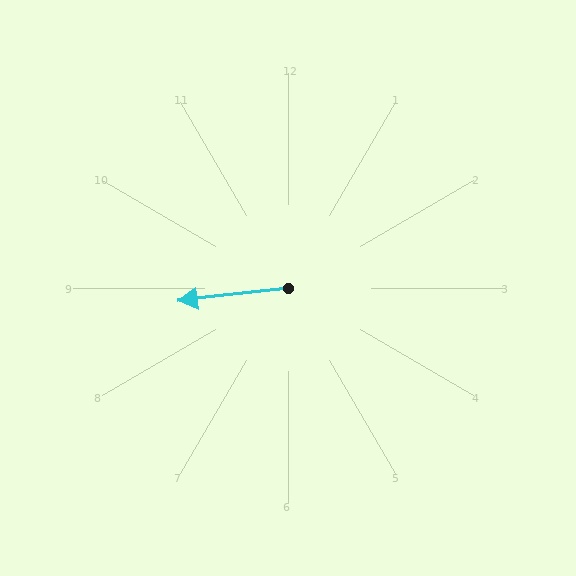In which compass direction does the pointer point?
West.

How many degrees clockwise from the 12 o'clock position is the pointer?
Approximately 264 degrees.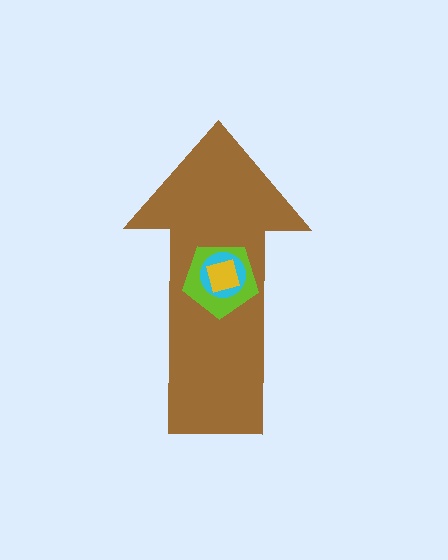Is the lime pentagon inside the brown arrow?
Yes.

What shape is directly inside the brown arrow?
The lime pentagon.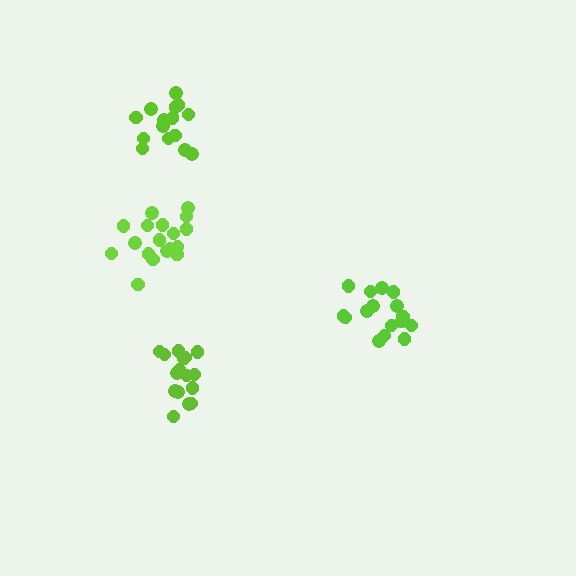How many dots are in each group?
Group 1: 19 dots, Group 2: 16 dots, Group 3: 16 dots, Group 4: 15 dots (66 total).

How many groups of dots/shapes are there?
There are 4 groups.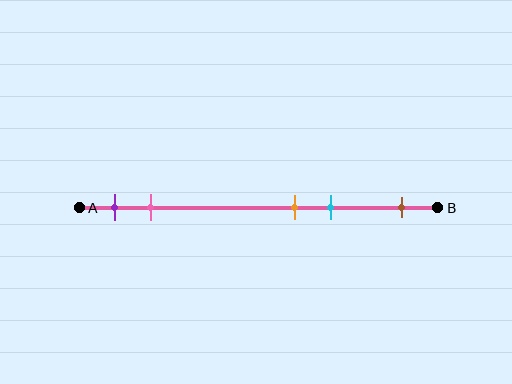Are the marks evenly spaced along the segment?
No, the marks are not evenly spaced.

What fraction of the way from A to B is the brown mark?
The brown mark is approximately 90% (0.9) of the way from A to B.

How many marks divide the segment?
There are 5 marks dividing the segment.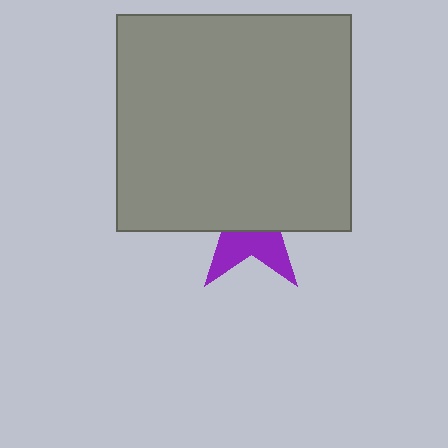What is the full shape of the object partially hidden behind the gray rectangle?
The partially hidden object is a purple star.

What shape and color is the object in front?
The object in front is a gray rectangle.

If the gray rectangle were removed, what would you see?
You would see the complete purple star.